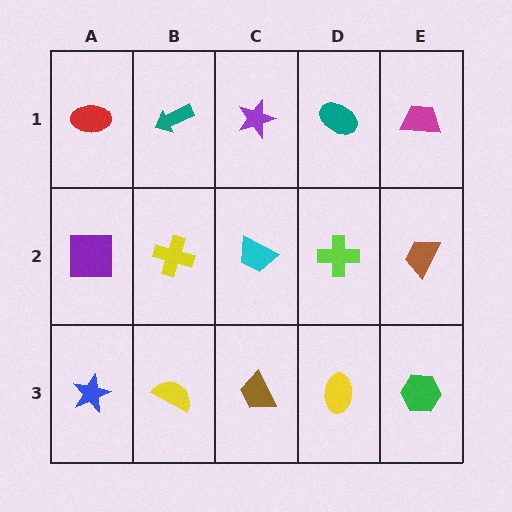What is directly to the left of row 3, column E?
A yellow ellipse.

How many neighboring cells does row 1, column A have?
2.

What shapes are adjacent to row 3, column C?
A cyan trapezoid (row 2, column C), a yellow semicircle (row 3, column B), a yellow ellipse (row 3, column D).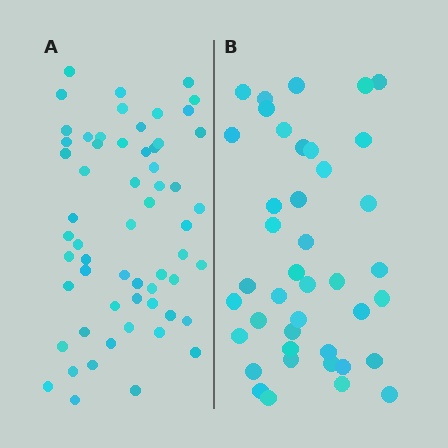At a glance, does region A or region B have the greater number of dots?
Region A (the left region) has more dots.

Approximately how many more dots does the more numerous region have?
Region A has approximately 20 more dots than region B.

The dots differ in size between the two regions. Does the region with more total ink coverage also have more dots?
No. Region B has more total ink coverage because its dots are larger, but region A actually contains more individual dots. Total area can be misleading — the number of items is what matters here.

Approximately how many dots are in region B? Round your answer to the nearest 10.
About 40 dots. (The exact count is 41, which rounds to 40.)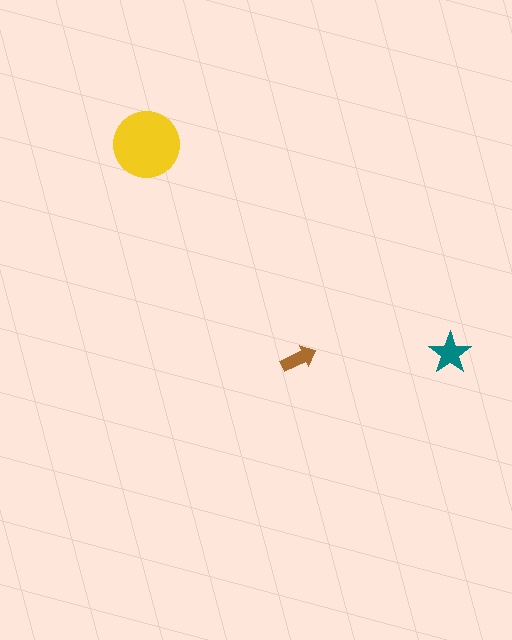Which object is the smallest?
The brown arrow.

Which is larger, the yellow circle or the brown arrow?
The yellow circle.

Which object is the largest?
The yellow circle.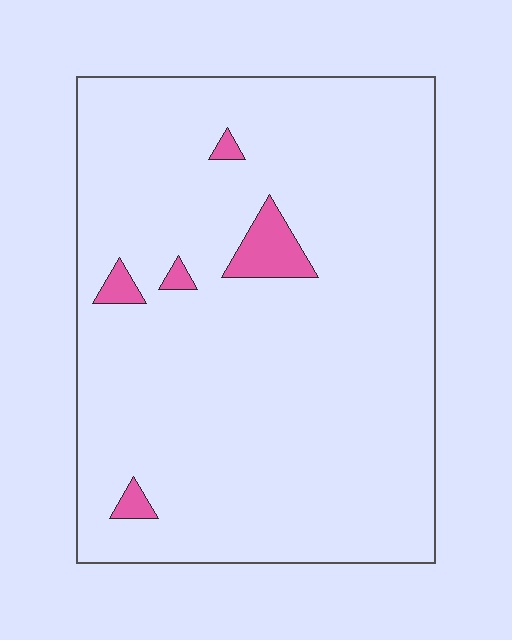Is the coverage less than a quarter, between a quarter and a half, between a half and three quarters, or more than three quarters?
Less than a quarter.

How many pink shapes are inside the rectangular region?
5.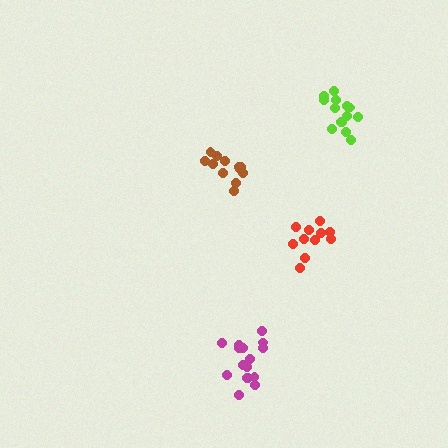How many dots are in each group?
Group 1: 11 dots, Group 2: 14 dots, Group 3: 16 dots, Group 4: 12 dots (53 total).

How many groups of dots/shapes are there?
There are 4 groups.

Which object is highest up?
The lime cluster is topmost.